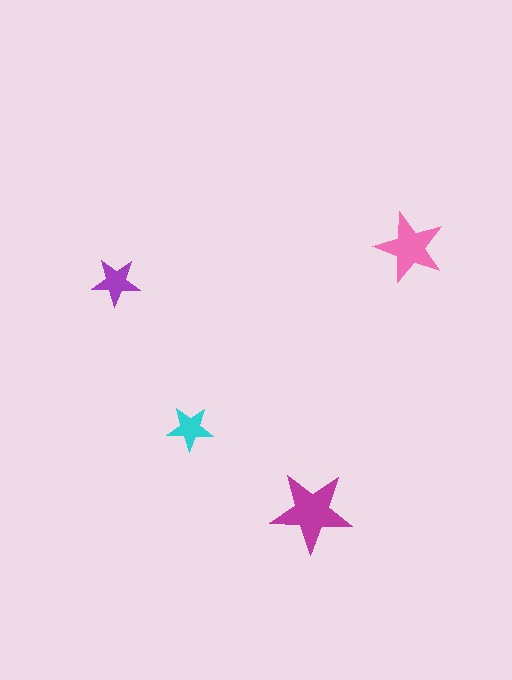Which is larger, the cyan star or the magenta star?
The magenta one.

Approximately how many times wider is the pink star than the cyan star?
About 1.5 times wider.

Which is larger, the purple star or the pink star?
The pink one.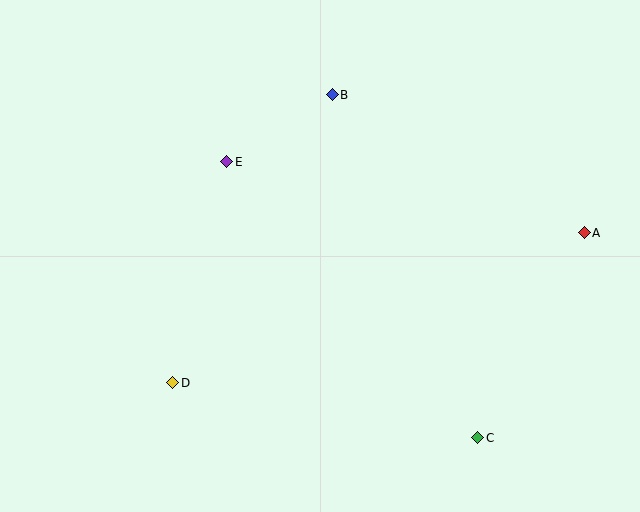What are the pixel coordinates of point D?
Point D is at (173, 383).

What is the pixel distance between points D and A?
The distance between D and A is 438 pixels.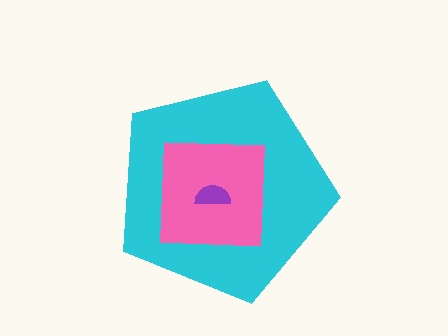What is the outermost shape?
The cyan pentagon.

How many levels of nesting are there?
3.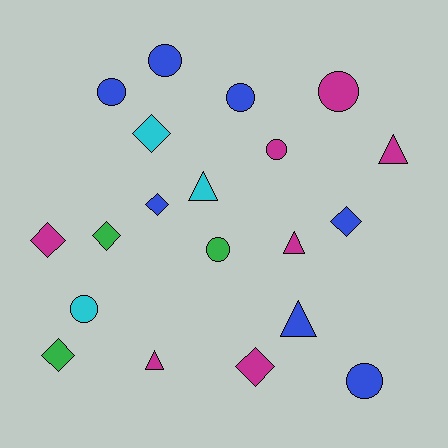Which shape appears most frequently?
Circle, with 8 objects.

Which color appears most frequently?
Magenta, with 7 objects.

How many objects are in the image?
There are 20 objects.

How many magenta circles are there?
There are 2 magenta circles.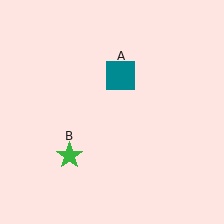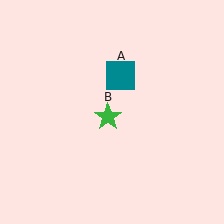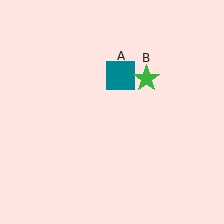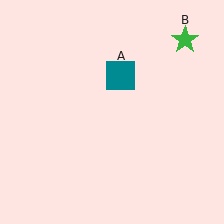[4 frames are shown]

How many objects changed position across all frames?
1 object changed position: green star (object B).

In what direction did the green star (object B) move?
The green star (object B) moved up and to the right.